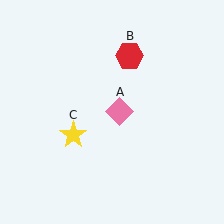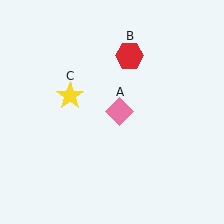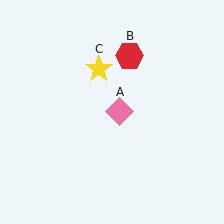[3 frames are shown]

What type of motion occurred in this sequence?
The yellow star (object C) rotated clockwise around the center of the scene.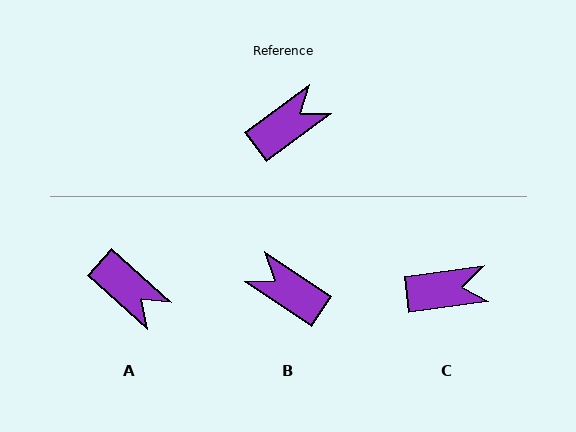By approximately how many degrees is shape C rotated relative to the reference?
Approximately 30 degrees clockwise.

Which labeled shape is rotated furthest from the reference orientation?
B, about 109 degrees away.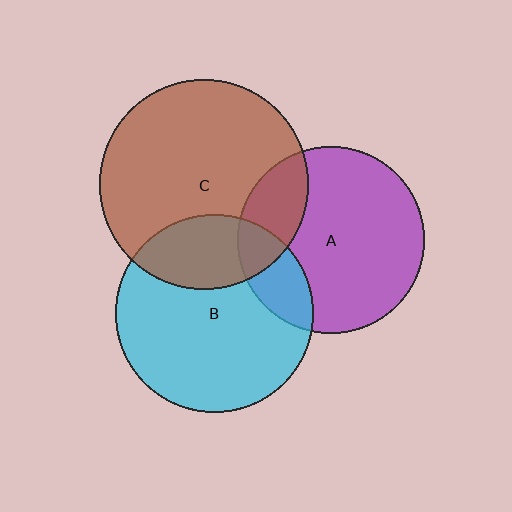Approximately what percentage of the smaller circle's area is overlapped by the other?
Approximately 25%.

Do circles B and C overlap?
Yes.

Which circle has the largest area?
Circle C (brown).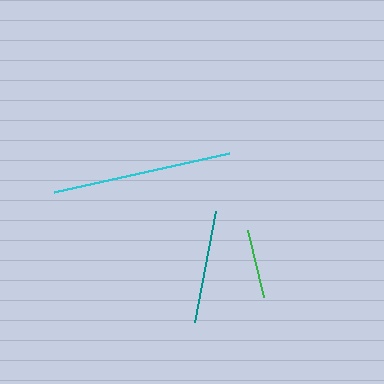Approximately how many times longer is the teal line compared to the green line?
The teal line is approximately 1.6 times the length of the green line.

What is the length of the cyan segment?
The cyan segment is approximately 180 pixels long.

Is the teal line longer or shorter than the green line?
The teal line is longer than the green line.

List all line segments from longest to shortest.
From longest to shortest: cyan, teal, green.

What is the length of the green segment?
The green segment is approximately 69 pixels long.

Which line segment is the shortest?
The green line is the shortest at approximately 69 pixels.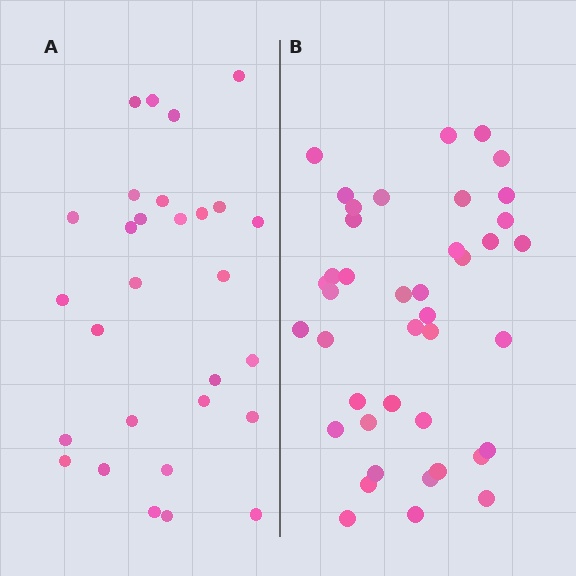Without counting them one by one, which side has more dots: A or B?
Region B (the right region) has more dots.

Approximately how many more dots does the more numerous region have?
Region B has roughly 12 or so more dots than region A.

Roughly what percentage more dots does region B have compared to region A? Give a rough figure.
About 40% more.